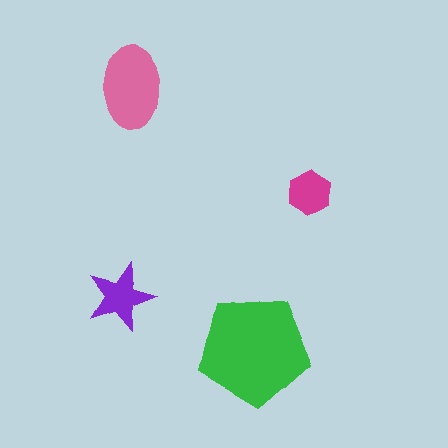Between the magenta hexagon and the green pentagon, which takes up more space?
The green pentagon.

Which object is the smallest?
The magenta hexagon.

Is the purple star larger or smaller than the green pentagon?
Smaller.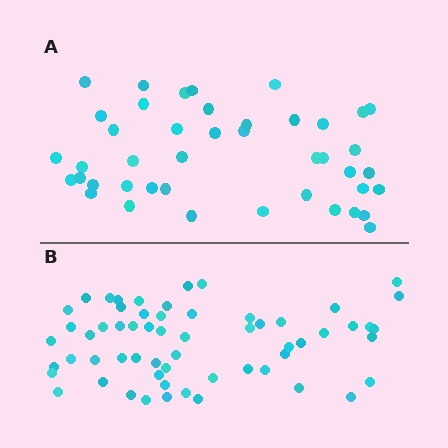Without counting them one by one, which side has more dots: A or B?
Region B (the bottom region) has more dots.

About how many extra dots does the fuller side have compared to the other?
Region B has approximately 15 more dots than region A.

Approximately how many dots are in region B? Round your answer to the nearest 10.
About 60 dots.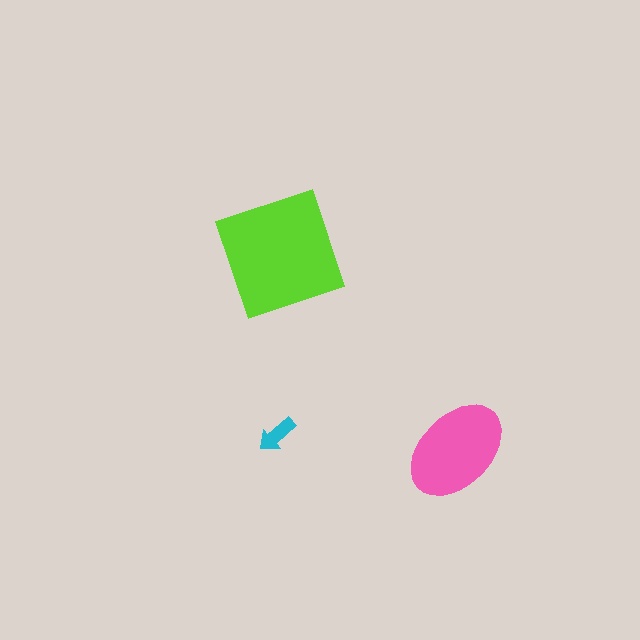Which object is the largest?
The lime square.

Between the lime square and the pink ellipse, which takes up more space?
The lime square.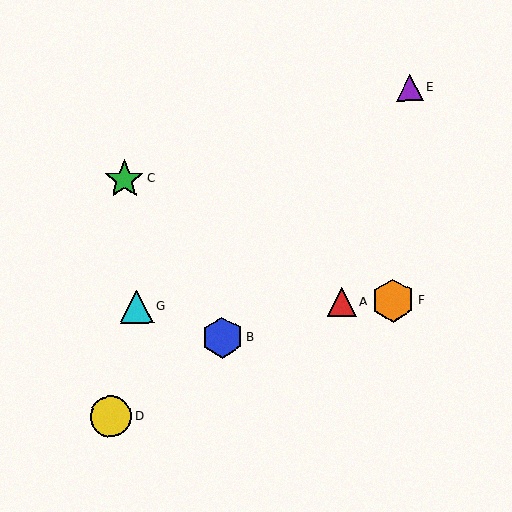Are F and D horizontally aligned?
No, F is at y≈301 and D is at y≈416.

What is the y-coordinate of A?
Object A is at y≈302.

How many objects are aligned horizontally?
3 objects (A, F, G) are aligned horizontally.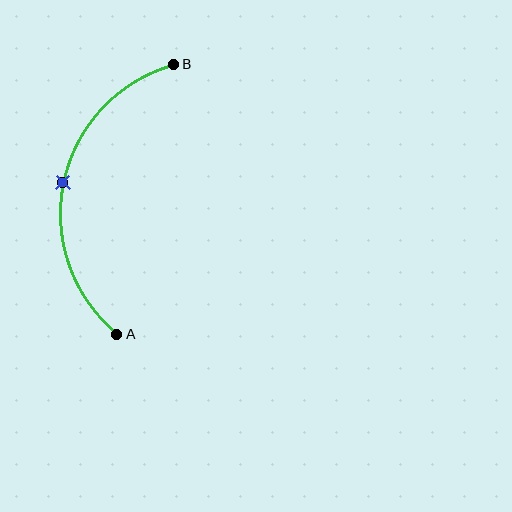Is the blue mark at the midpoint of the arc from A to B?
Yes. The blue mark lies on the arc at equal arc-length from both A and B — it is the arc midpoint.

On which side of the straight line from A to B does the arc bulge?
The arc bulges to the left of the straight line connecting A and B.